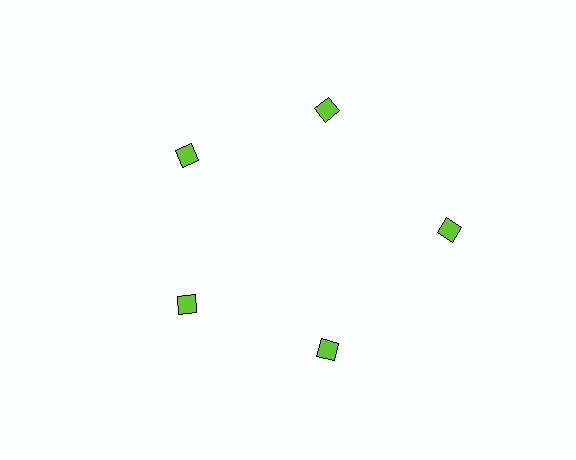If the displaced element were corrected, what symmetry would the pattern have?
It would have 5-fold rotational symmetry — the pattern would map onto itself every 72 degrees.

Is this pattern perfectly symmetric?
No. The 5 lime diamonds are arranged in a ring, but one element near the 3 o'clock position is pushed outward from the center, breaking the 5-fold rotational symmetry.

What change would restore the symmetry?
The symmetry would be restored by moving it inward, back onto the ring so that all 5 diamonds sit at equal angles and equal distance from the center.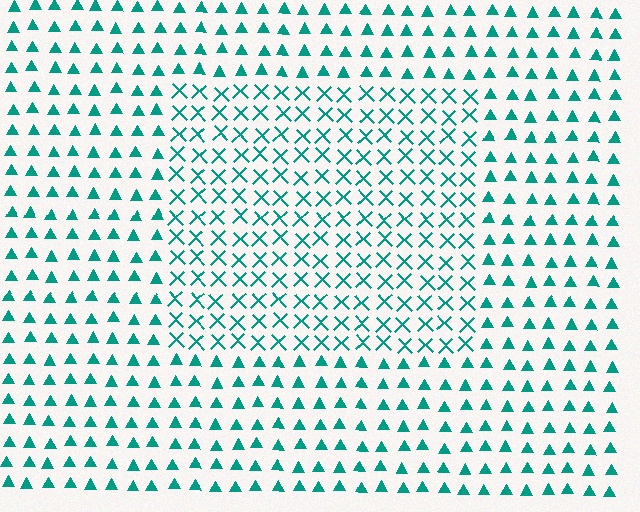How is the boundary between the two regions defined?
The boundary is defined by a change in element shape: X marks inside vs. triangles outside. All elements share the same color and spacing.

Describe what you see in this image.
The image is filled with small teal elements arranged in a uniform grid. A rectangle-shaped region contains X marks, while the surrounding area contains triangles. The boundary is defined purely by the change in element shape.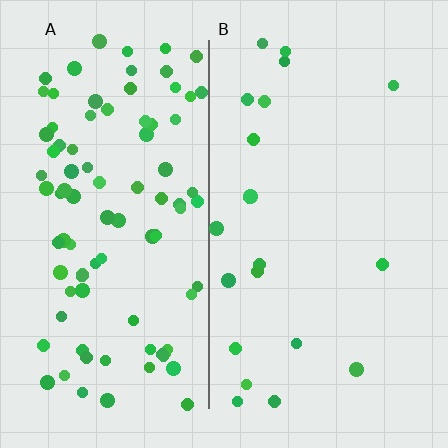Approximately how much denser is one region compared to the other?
Approximately 4.6× — region A over region B.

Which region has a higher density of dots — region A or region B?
A (the left).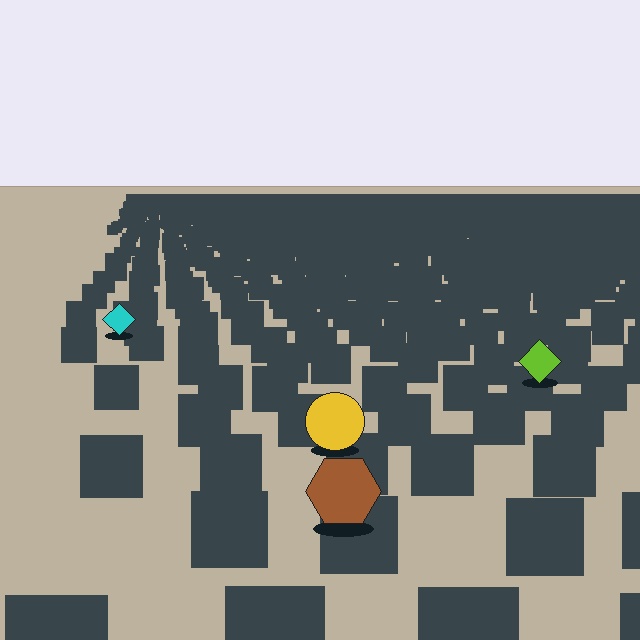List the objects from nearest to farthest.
From nearest to farthest: the brown hexagon, the yellow circle, the lime diamond, the cyan diamond.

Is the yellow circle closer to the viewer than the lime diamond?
Yes. The yellow circle is closer — you can tell from the texture gradient: the ground texture is coarser near it.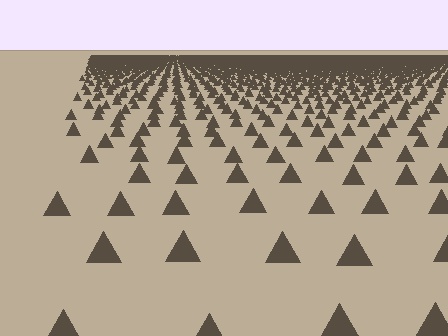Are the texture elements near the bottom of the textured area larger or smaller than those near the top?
Larger. Near the bottom, elements are closer to the viewer and appear at a bigger on-screen size.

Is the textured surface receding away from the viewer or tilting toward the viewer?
The surface is receding away from the viewer. Texture elements get smaller and denser toward the top.